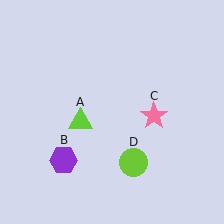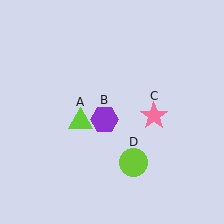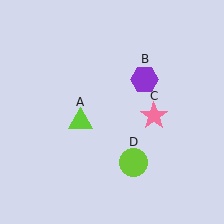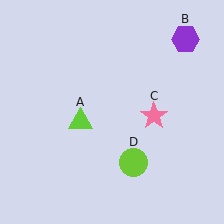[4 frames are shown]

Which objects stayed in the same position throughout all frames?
Lime triangle (object A) and pink star (object C) and lime circle (object D) remained stationary.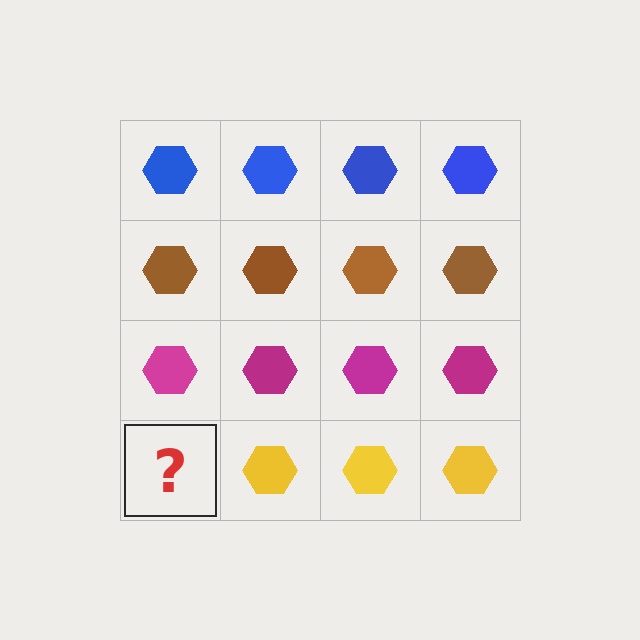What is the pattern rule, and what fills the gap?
The rule is that each row has a consistent color. The gap should be filled with a yellow hexagon.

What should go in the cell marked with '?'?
The missing cell should contain a yellow hexagon.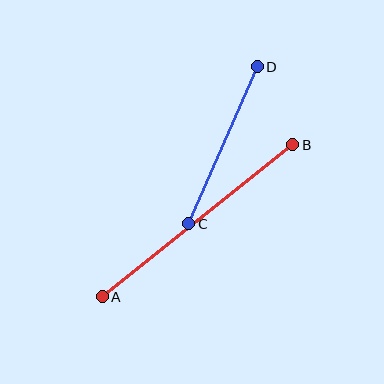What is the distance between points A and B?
The distance is approximately 244 pixels.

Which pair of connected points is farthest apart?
Points A and B are farthest apart.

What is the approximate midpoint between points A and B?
The midpoint is at approximately (197, 221) pixels.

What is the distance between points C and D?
The distance is approximately 172 pixels.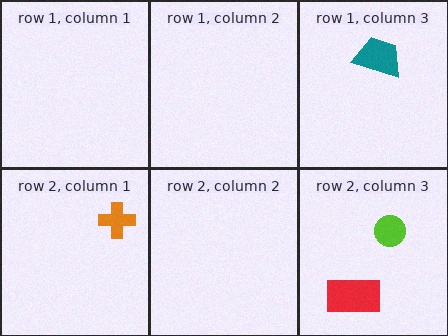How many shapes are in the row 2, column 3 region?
2.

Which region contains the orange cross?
The row 2, column 1 region.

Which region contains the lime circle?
The row 2, column 3 region.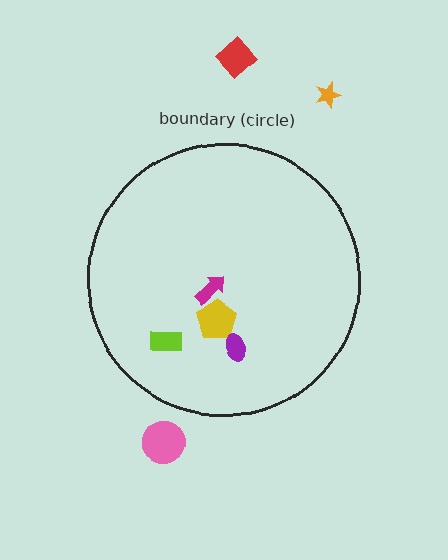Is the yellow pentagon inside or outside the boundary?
Inside.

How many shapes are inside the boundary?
4 inside, 3 outside.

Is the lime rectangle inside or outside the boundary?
Inside.